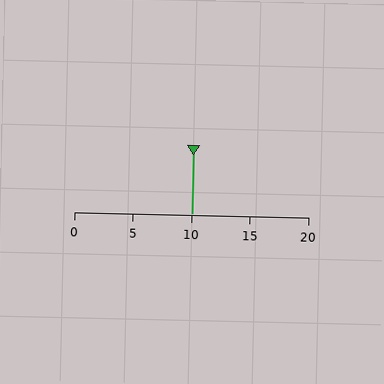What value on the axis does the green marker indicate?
The marker indicates approximately 10.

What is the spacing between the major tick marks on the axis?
The major ticks are spaced 5 apart.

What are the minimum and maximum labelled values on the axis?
The axis runs from 0 to 20.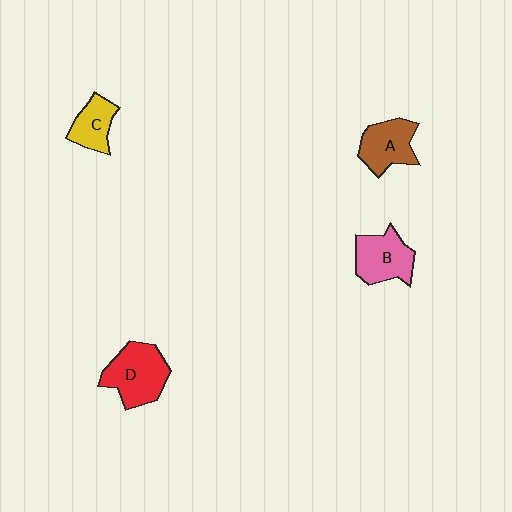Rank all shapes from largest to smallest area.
From largest to smallest: D (red), B (pink), A (brown), C (yellow).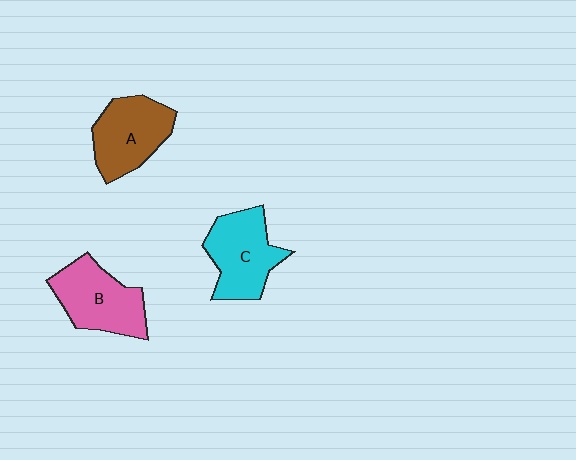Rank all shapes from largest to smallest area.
From largest to smallest: B (pink), C (cyan), A (brown).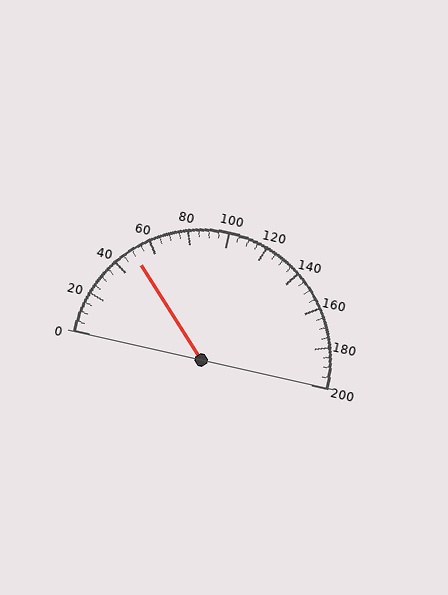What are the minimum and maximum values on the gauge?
The gauge ranges from 0 to 200.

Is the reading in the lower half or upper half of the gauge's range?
The reading is in the lower half of the range (0 to 200).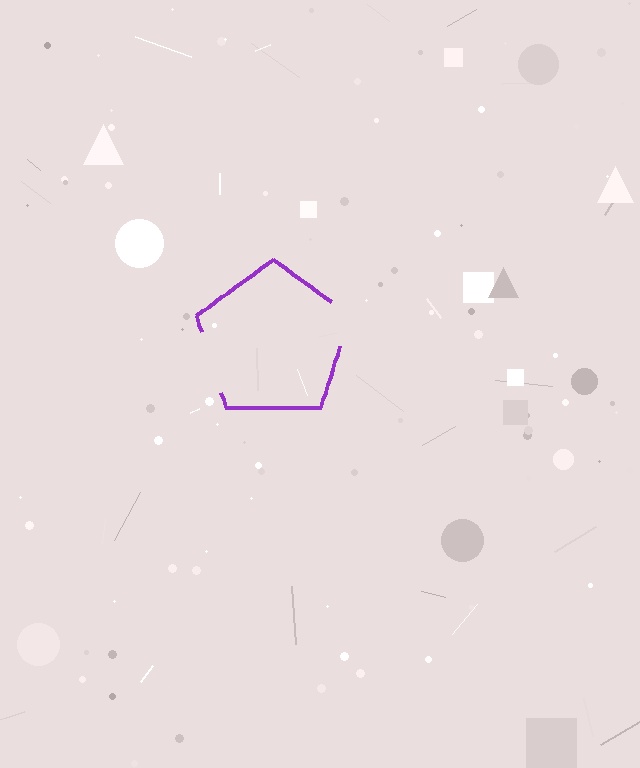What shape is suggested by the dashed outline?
The dashed outline suggests a pentagon.